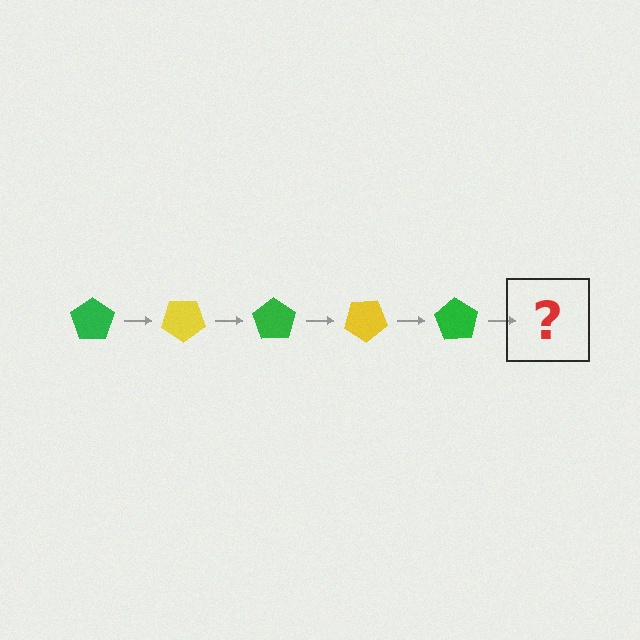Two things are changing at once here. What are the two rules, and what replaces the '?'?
The two rules are that it rotates 35 degrees each step and the color cycles through green and yellow. The '?' should be a yellow pentagon, rotated 175 degrees from the start.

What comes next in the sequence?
The next element should be a yellow pentagon, rotated 175 degrees from the start.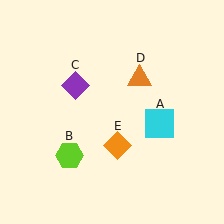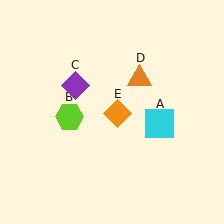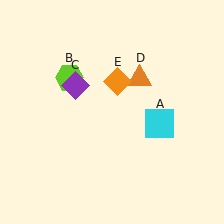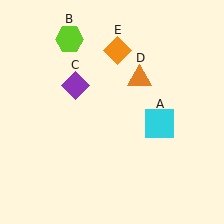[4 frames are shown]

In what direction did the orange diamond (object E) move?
The orange diamond (object E) moved up.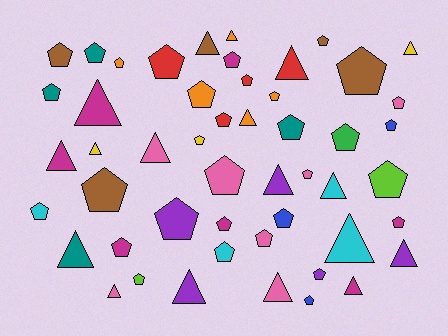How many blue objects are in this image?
There are 3 blue objects.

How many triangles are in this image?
There are 18 triangles.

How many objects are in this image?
There are 50 objects.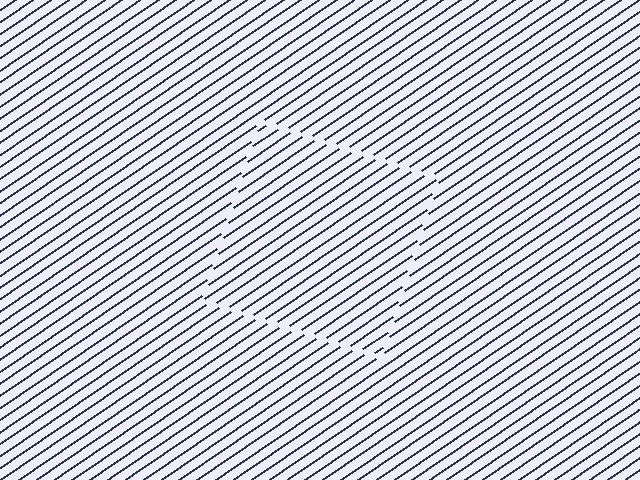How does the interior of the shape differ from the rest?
The interior of the shape contains the same grating, shifted by half a period — the contour is defined by the phase discontinuity where line-ends from the inner and outer gratings abut.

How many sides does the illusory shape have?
4 sides — the line-ends trace a square.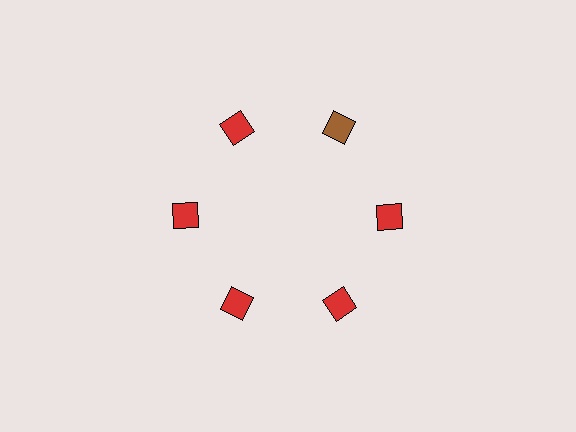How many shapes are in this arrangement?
There are 6 shapes arranged in a ring pattern.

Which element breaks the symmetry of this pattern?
The brown diamond at roughly the 1 o'clock position breaks the symmetry. All other shapes are red diamonds.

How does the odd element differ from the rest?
It has a different color: brown instead of red.